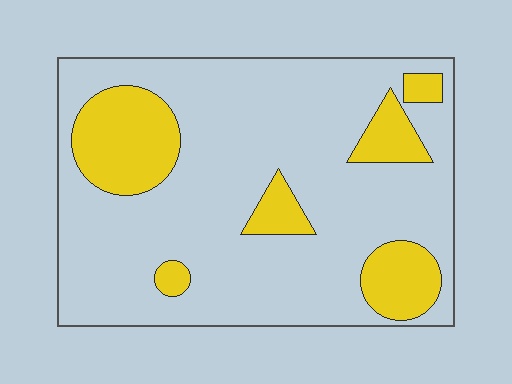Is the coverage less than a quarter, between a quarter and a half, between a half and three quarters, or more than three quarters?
Less than a quarter.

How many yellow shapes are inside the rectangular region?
6.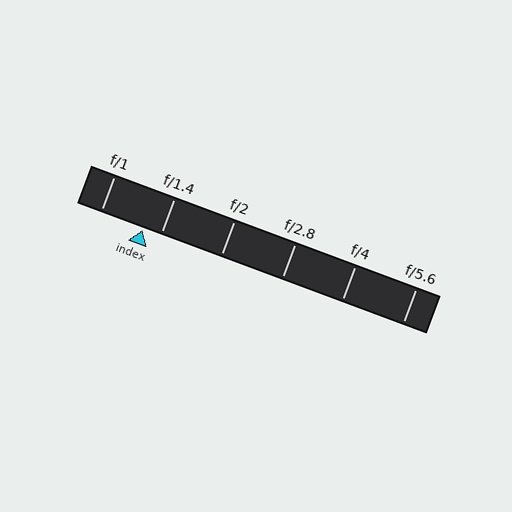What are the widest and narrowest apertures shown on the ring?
The widest aperture shown is f/1 and the narrowest is f/5.6.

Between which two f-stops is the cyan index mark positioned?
The index mark is between f/1 and f/1.4.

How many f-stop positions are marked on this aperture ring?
There are 6 f-stop positions marked.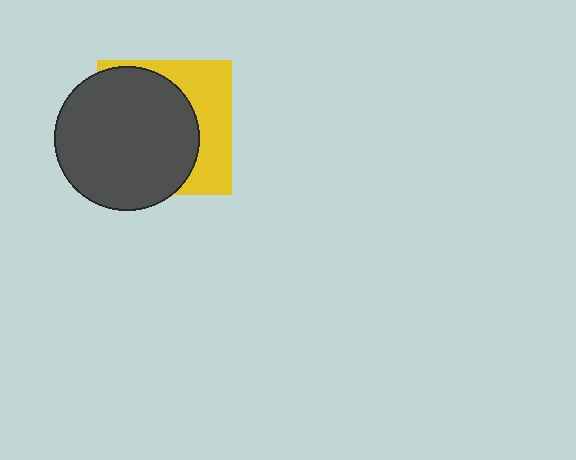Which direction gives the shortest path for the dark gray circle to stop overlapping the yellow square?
Moving left gives the shortest separation.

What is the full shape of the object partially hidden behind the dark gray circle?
The partially hidden object is a yellow square.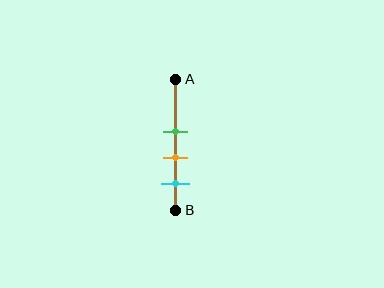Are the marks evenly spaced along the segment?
Yes, the marks are approximately evenly spaced.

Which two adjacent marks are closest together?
The green and orange marks are the closest adjacent pair.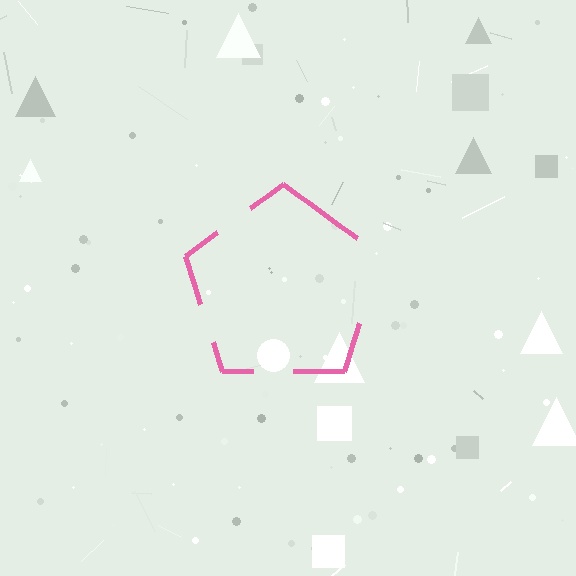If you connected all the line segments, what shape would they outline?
They would outline a pentagon.